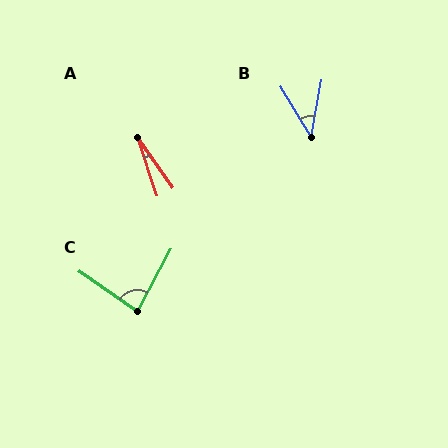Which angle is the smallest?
A, at approximately 17 degrees.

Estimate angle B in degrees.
Approximately 42 degrees.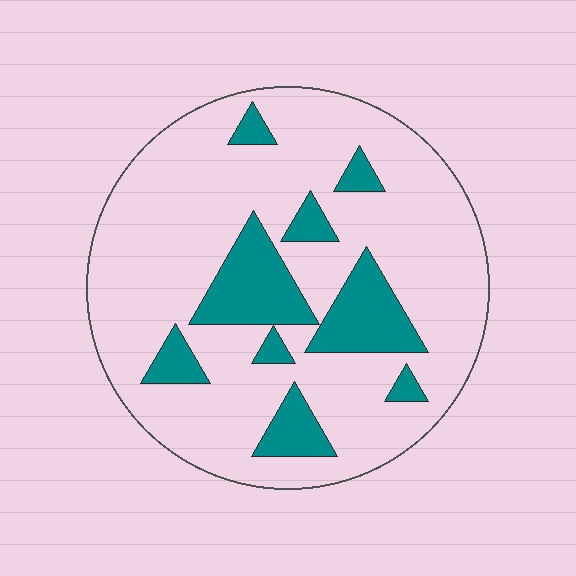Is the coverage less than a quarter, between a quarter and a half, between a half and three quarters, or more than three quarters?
Less than a quarter.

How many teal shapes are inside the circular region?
9.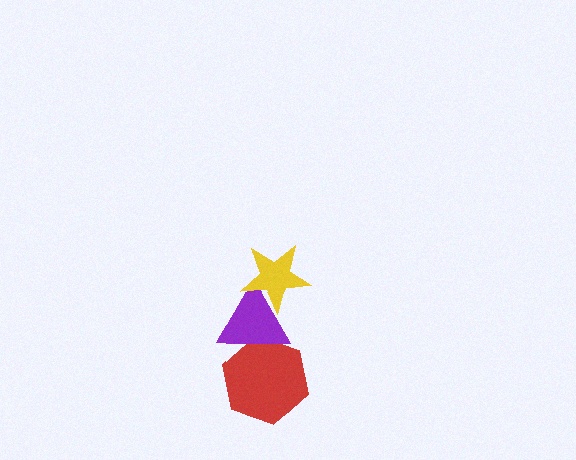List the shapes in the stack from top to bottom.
From top to bottom: the yellow star, the purple triangle, the red hexagon.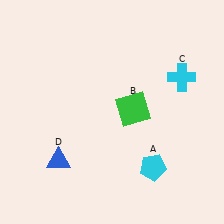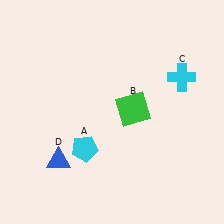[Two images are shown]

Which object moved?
The cyan pentagon (A) moved left.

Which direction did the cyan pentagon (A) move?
The cyan pentagon (A) moved left.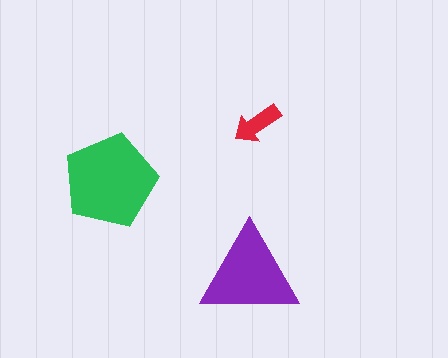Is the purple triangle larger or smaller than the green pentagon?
Smaller.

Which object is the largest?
The green pentagon.